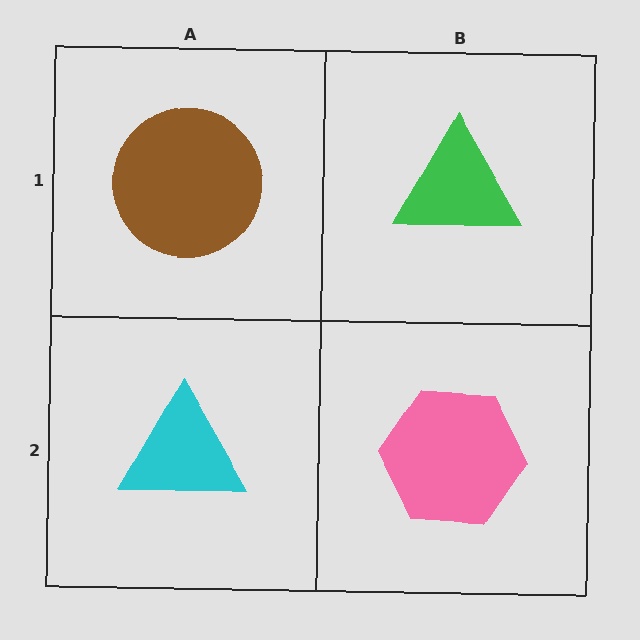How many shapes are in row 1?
2 shapes.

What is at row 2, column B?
A pink hexagon.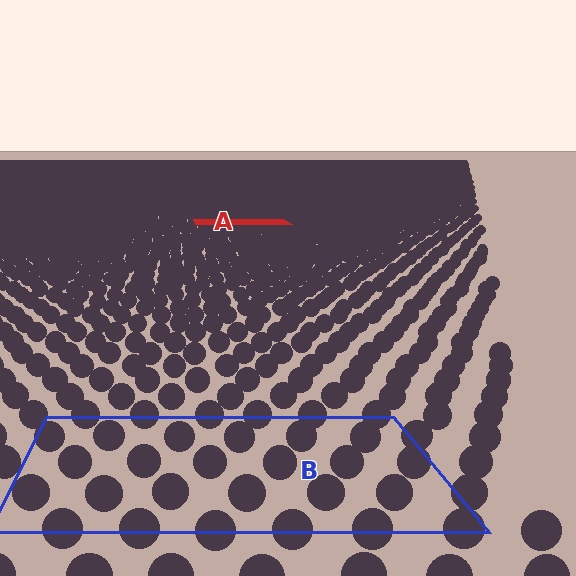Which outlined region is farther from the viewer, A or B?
Region A is farther from the viewer — the texture elements inside it appear smaller and more densely packed.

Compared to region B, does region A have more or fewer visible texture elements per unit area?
Region A has more texture elements per unit area — they are packed more densely because it is farther away.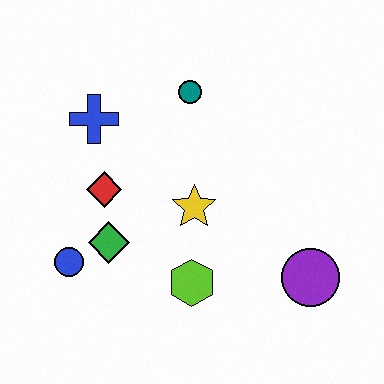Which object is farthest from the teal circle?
The purple circle is farthest from the teal circle.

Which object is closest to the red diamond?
The green diamond is closest to the red diamond.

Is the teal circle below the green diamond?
No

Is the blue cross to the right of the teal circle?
No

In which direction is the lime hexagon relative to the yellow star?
The lime hexagon is below the yellow star.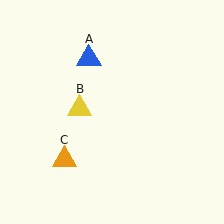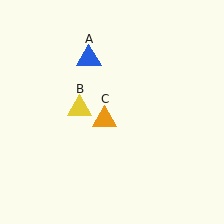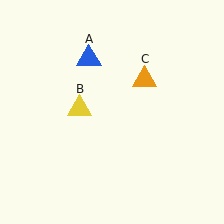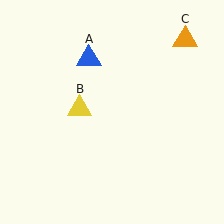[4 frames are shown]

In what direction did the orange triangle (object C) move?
The orange triangle (object C) moved up and to the right.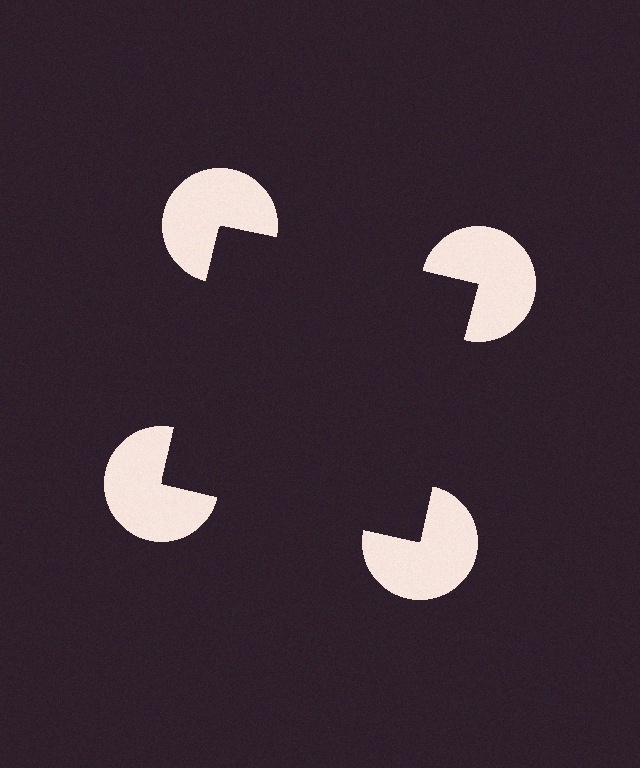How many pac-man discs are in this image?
There are 4 — one at each vertex of the illusory square.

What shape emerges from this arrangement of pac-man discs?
An illusory square — its edges are inferred from the aligned wedge cuts in the pac-man discs, not physically drawn.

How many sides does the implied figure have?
4 sides.